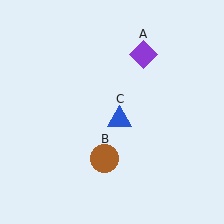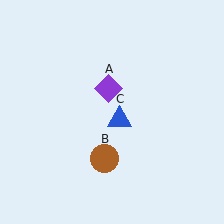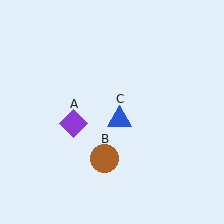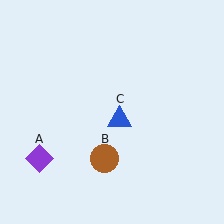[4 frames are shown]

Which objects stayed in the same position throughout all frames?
Brown circle (object B) and blue triangle (object C) remained stationary.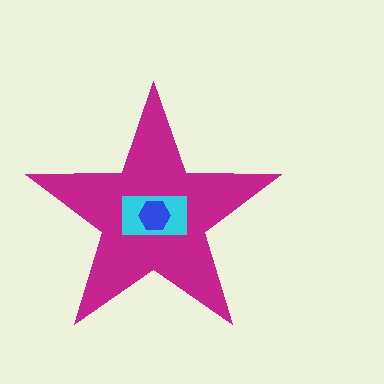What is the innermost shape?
The blue hexagon.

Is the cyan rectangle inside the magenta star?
Yes.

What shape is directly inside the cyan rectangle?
The blue hexagon.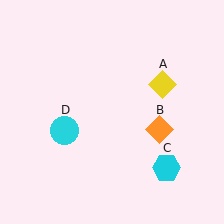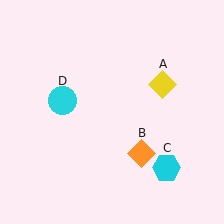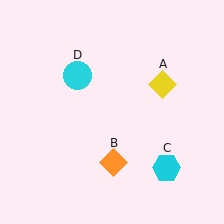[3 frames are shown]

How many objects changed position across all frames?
2 objects changed position: orange diamond (object B), cyan circle (object D).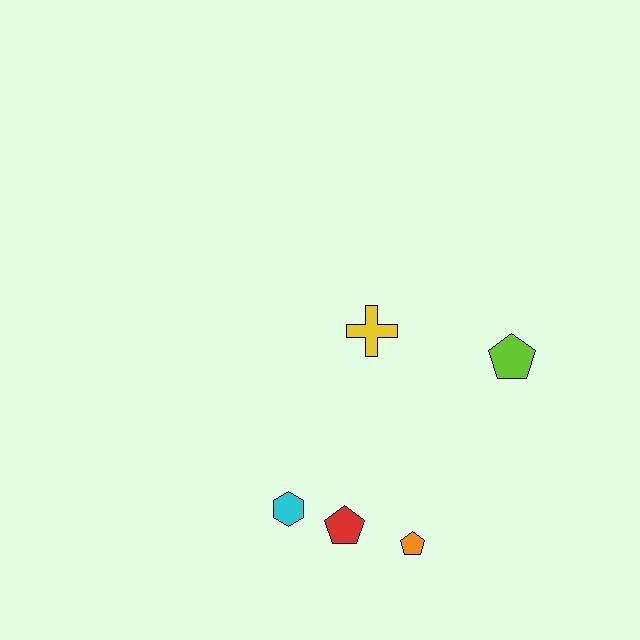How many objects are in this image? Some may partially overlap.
There are 5 objects.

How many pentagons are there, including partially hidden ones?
There are 3 pentagons.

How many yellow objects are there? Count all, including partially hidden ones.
There is 1 yellow object.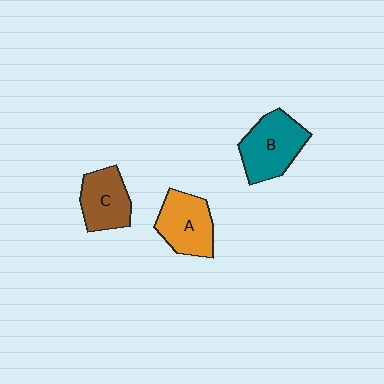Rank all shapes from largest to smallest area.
From largest to smallest: B (teal), A (orange), C (brown).